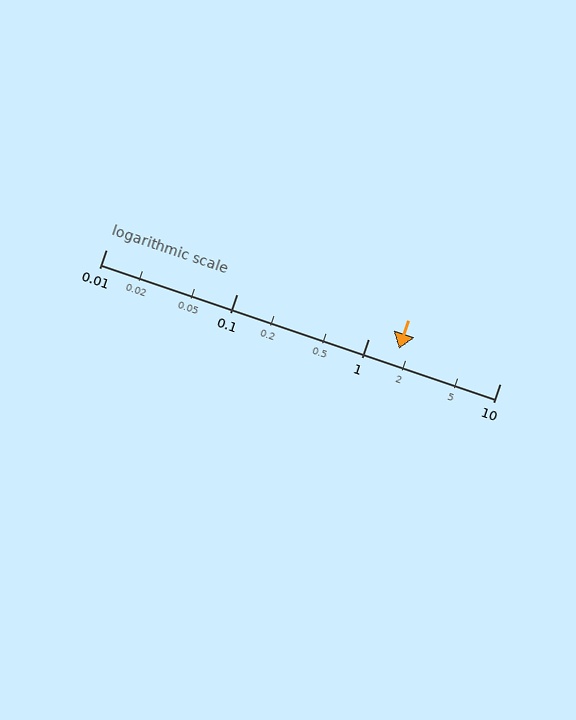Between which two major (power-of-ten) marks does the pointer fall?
The pointer is between 1 and 10.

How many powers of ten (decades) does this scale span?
The scale spans 3 decades, from 0.01 to 10.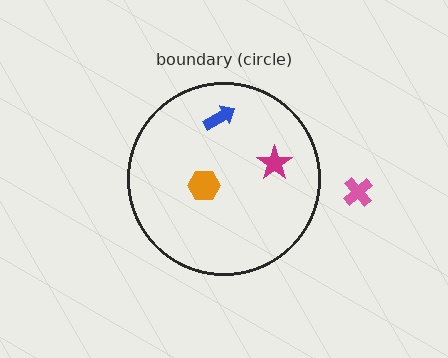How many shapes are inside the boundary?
3 inside, 1 outside.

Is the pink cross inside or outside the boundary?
Outside.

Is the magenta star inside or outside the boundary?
Inside.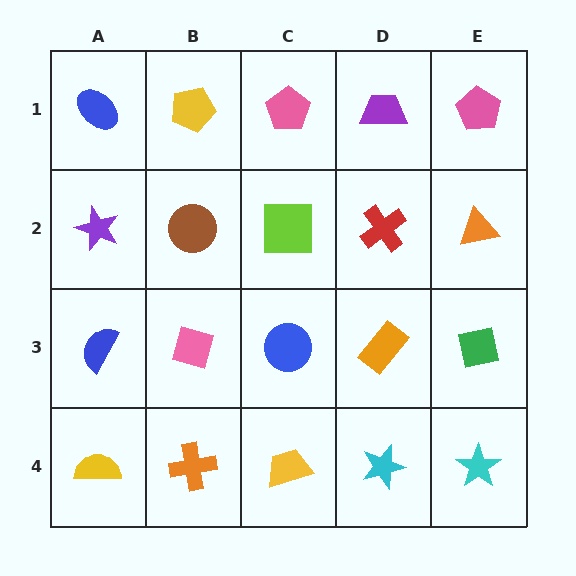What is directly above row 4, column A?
A blue semicircle.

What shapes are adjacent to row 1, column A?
A purple star (row 2, column A), a yellow pentagon (row 1, column B).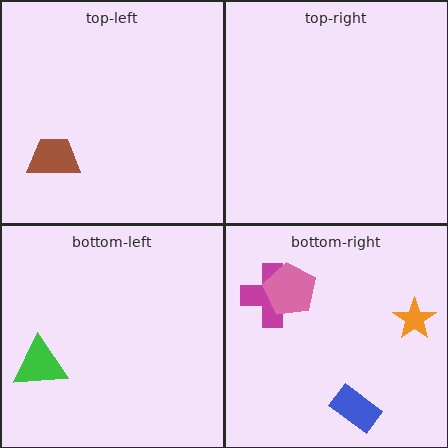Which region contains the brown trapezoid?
The top-left region.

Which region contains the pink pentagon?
The bottom-right region.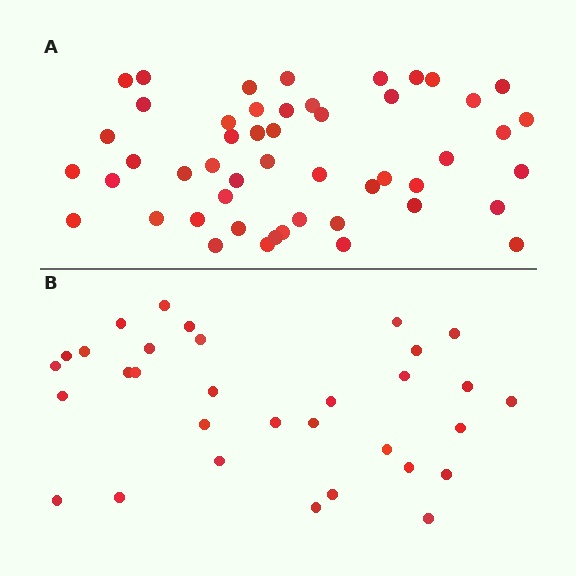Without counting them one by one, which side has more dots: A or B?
Region A (the top region) has more dots.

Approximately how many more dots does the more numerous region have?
Region A has approximately 20 more dots than region B.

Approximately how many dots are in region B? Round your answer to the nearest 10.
About 30 dots. (The exact count is 32, which rounds to 30.)